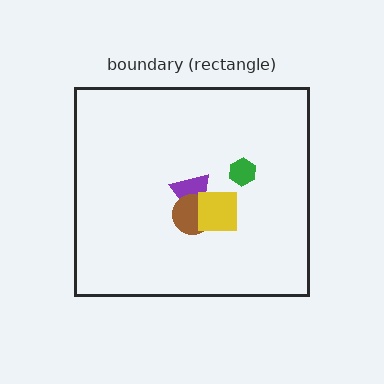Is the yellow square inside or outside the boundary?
Inside.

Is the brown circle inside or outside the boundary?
Inside.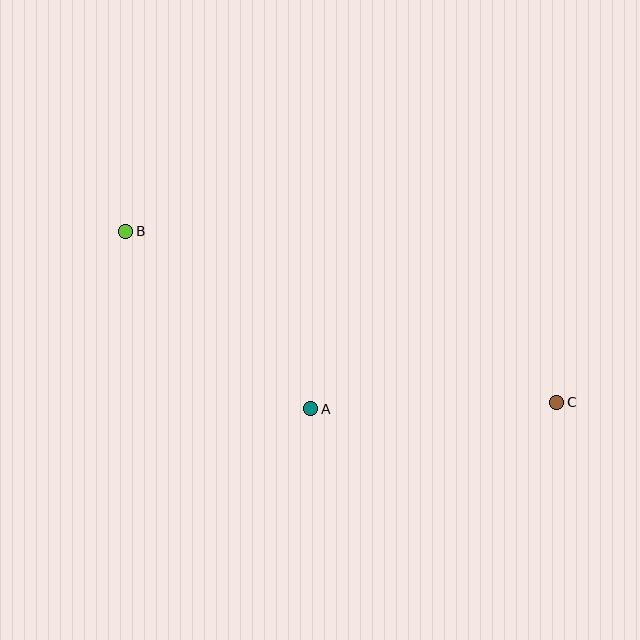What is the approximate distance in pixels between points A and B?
The distance between A and B is approximately 256 pixels.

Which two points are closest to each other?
Points A and C are closest to each other.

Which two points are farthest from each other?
Points B and C are farthest from each other.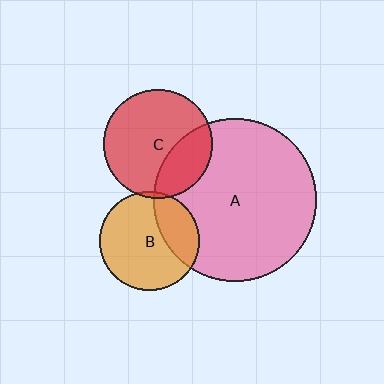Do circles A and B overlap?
Yes.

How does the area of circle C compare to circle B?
Approximately 1.2 times.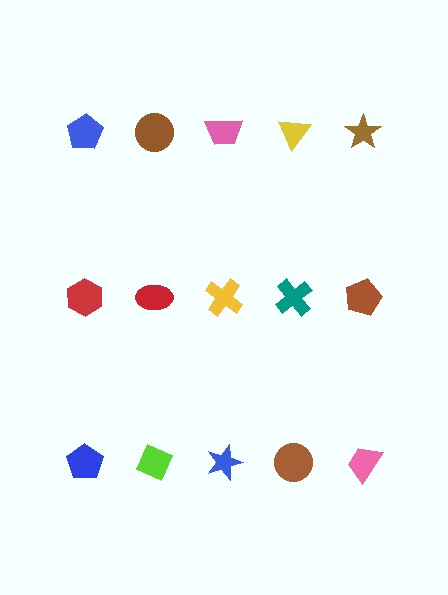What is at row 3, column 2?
A lime diamond.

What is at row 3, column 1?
A blue pentagon.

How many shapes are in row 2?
5 shapes.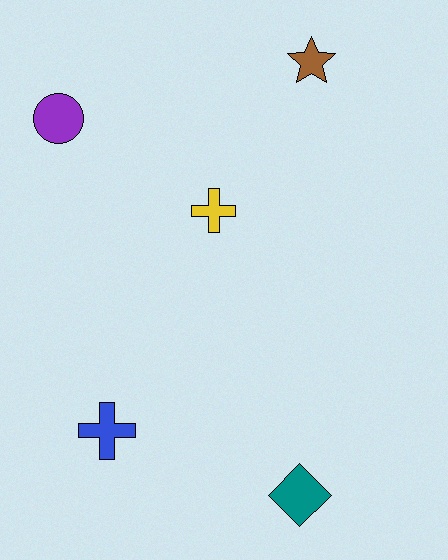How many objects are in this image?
There are 5 objects.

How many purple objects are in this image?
There is 1 purple object.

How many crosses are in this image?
There are 2 crosses.